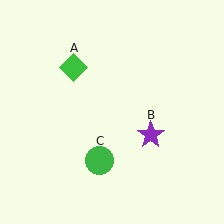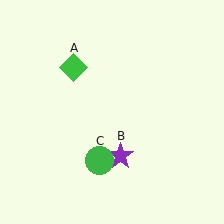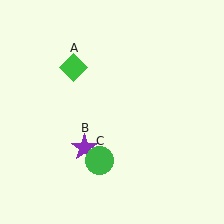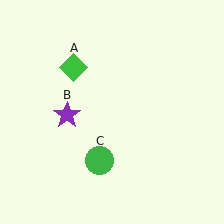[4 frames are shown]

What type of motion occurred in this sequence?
The purple star (object B) rotated clockwise around the center of the scene.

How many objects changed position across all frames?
1 object changed position: purple star (object B).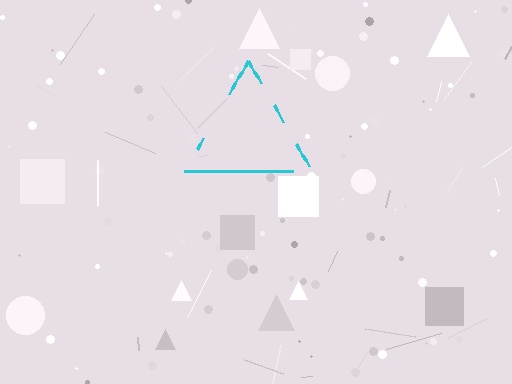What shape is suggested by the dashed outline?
The dashed outline suggests a triangle.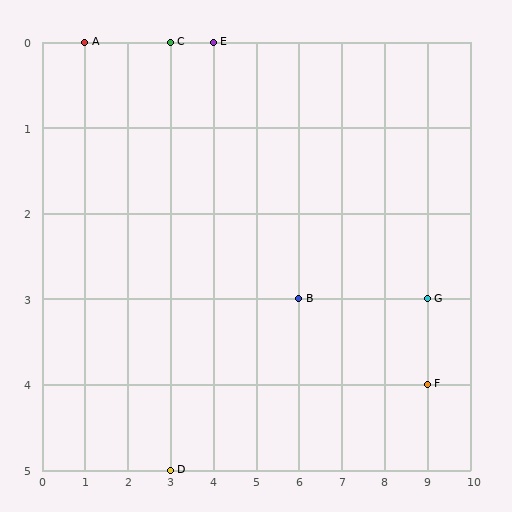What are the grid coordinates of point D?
Point D is at grid coordinates (3, 5).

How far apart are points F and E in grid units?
Points F and E are 5 columns and 4 rows apart (about 6.4 grid units diagonally).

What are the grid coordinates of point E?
Point E is at grid coordinates (4, 0).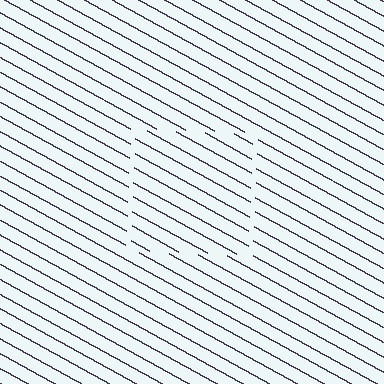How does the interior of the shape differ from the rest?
The interior of the shape contains the same grating, shifted by half a period — the contour is defined by the phase discontinuity where line-ends from the inner and outer gratings abut.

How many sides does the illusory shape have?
4 sides — the line-ends trace a square.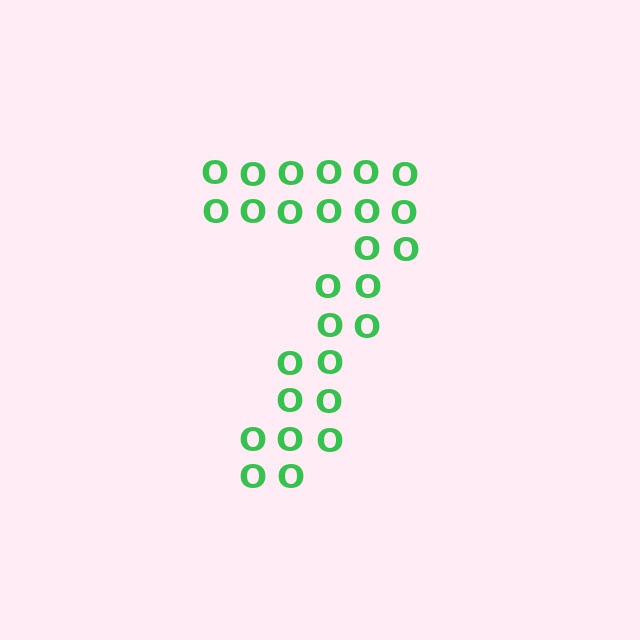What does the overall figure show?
The overall figure shows the digit 7.